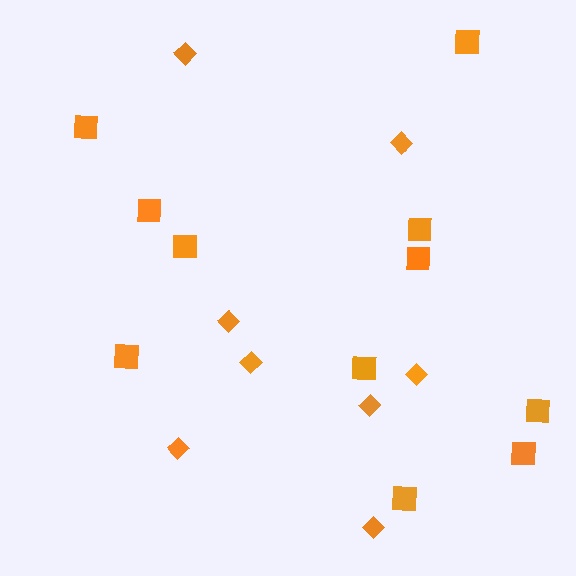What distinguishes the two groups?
There are 2 groups: one group of diamonds (8) and one group of squares (11).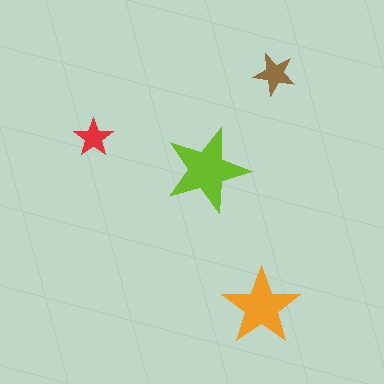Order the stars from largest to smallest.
the lime one, the orange one, the brown one, the red one.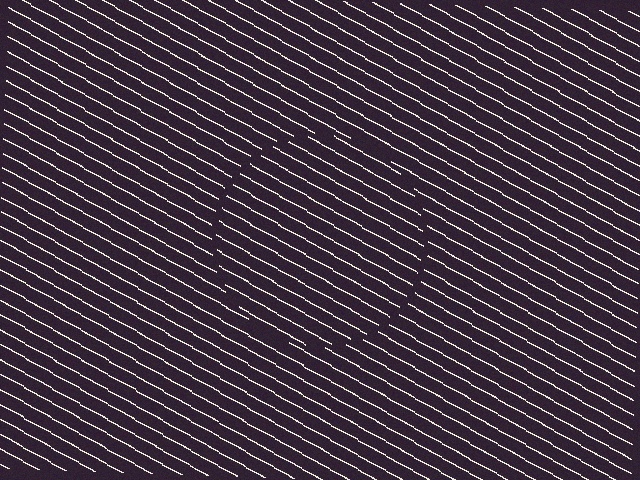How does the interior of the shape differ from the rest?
The interior of the shape contains the same grating, shifted by half a period — the contour is defined by the phase discontinuity where line-ends from the inner and outer gratings abut.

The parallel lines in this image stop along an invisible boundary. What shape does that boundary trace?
An illusory circle. The interior of the shape contains the same grating, shifted by half a period — the contour is defined by the phase discontinuity where line-ends from the inner and outer gratings abut.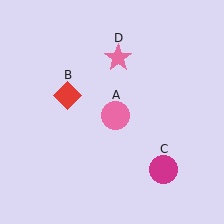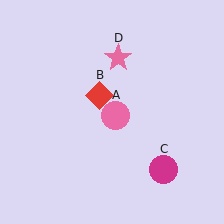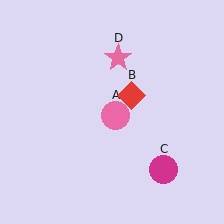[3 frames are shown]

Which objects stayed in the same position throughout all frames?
Pink circle (object A) and magenta circle (object C) and pink star (object D) remained stationary.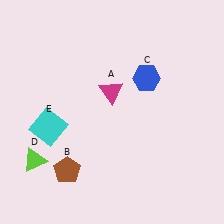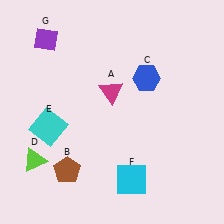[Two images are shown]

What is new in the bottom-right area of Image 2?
A cyan square (F) was added in the bottom-right area of Image 2.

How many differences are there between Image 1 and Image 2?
There are 2 differences between the two images.